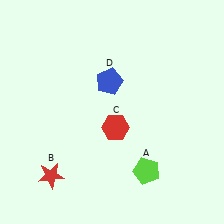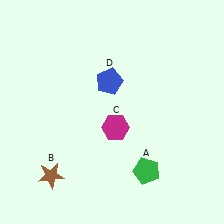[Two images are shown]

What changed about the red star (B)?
In Image 1, B is red. In Image 2, it changed to brown.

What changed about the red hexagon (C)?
In Image 1, C is red. In Image 2, it changed to magenta.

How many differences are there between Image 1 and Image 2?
There are 3 differences between the two images.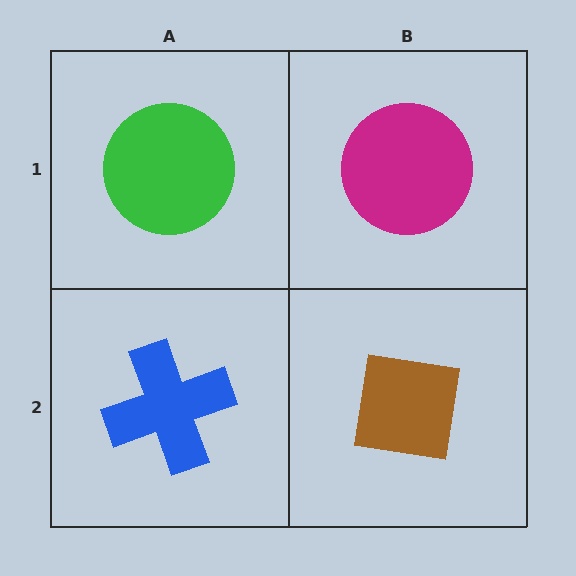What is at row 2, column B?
A brown square.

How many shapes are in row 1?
2 shapes.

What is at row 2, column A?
A blue cross.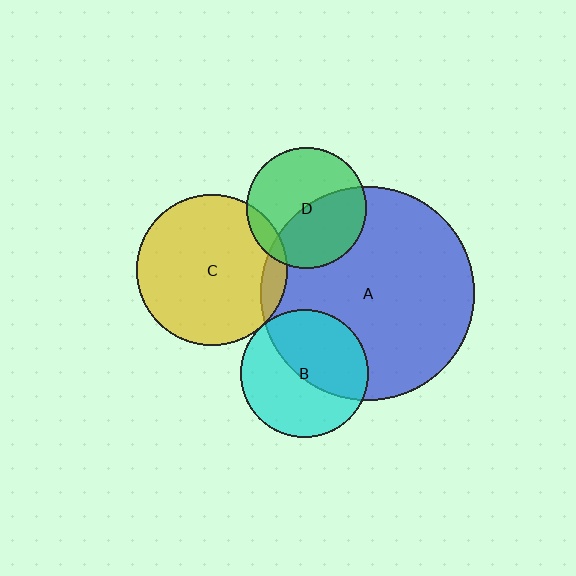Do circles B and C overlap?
Yes.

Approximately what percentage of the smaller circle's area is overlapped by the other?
Approximately 5%.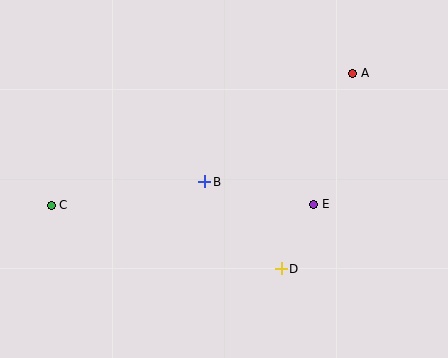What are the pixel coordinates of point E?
Point E is at (314, 204).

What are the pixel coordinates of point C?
Point C is at (51, 205).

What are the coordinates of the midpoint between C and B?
The midpoint between C and B is at (128, 193).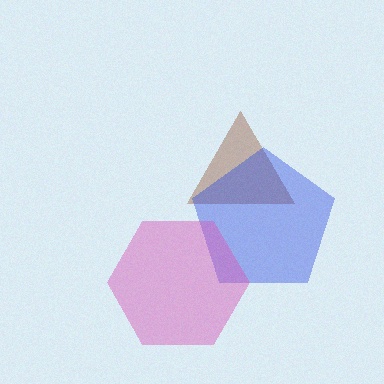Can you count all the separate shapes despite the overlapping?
Yes, there are 3 separate shapes.